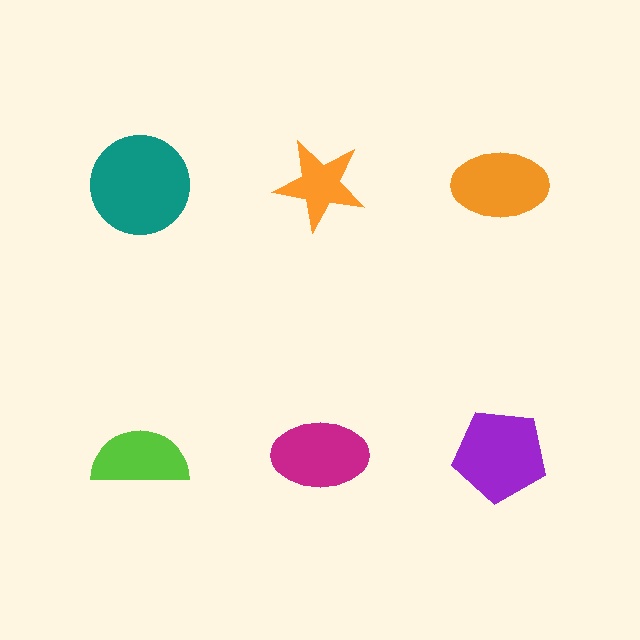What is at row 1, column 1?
A teal circle.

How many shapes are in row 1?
3 shapes.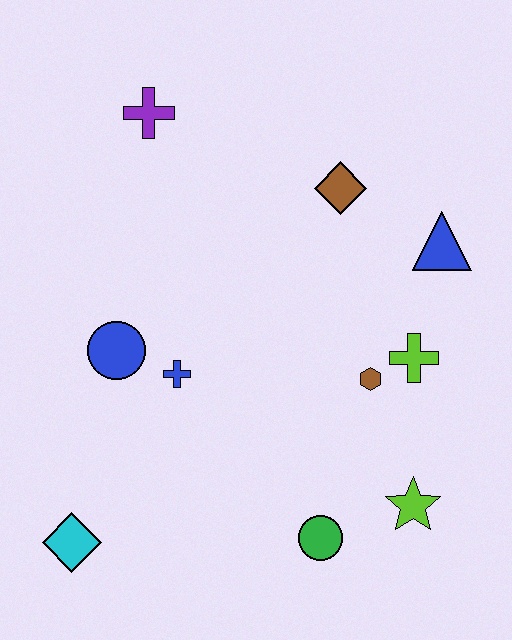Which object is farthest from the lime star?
The purple cross is farthest from the lime star.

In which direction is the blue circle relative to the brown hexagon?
The blue circle is to the left of the brown hexagon.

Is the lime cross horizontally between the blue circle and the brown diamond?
No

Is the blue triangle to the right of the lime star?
Yes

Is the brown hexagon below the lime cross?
Yes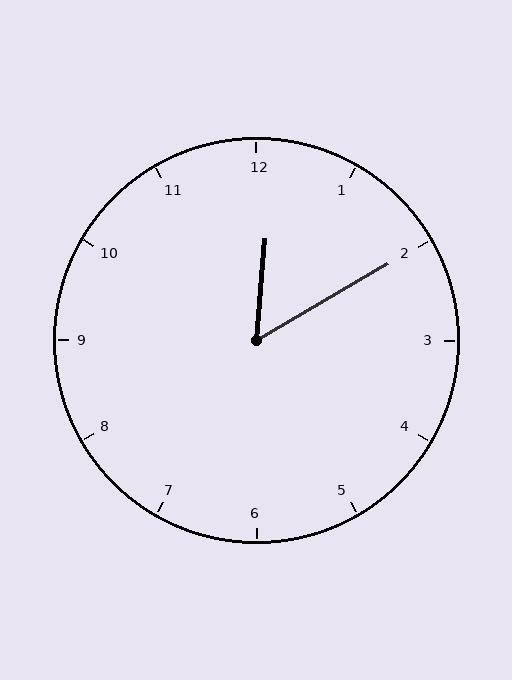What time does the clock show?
12:10.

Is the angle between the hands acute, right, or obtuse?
It is acute.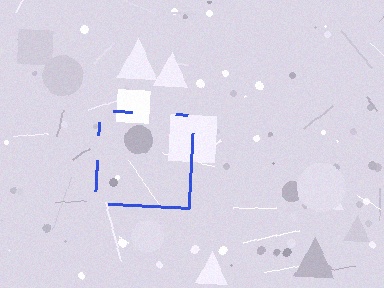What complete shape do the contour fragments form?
The contour fragments form a square.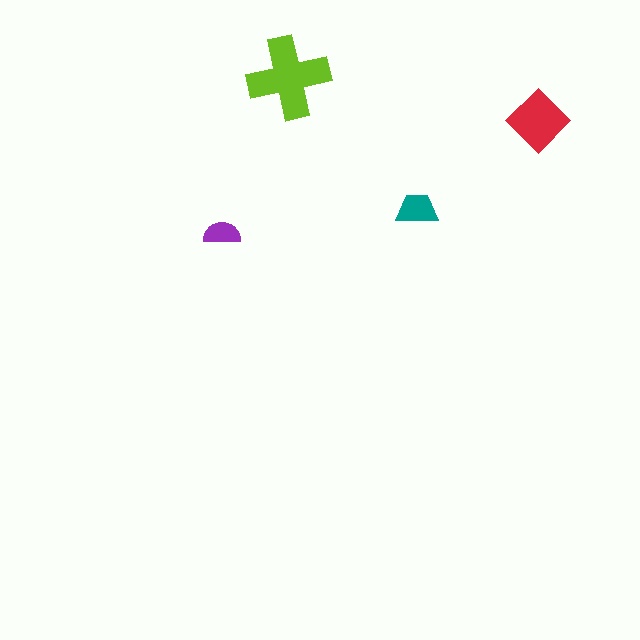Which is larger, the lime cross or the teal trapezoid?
The lime cross.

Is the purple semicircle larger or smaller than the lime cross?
Smaller.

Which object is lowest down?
The purple semicircle is bottommost.